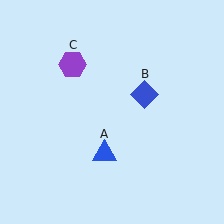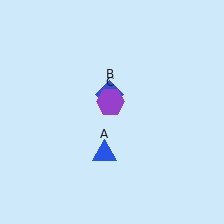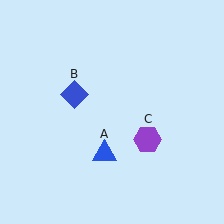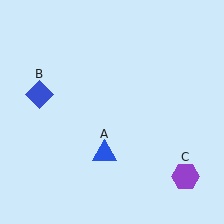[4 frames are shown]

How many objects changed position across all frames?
2 objects changed position: blue diamond (object B), purple hexagon (object C).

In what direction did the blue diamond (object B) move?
The blue diamond (object B) moved left.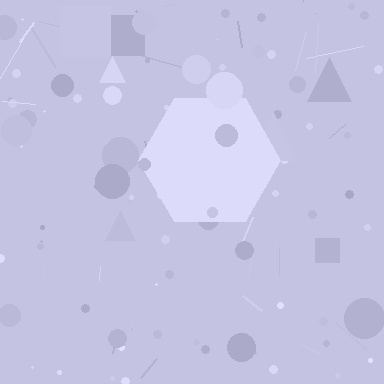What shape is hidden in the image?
A hexagon is hidden in the image.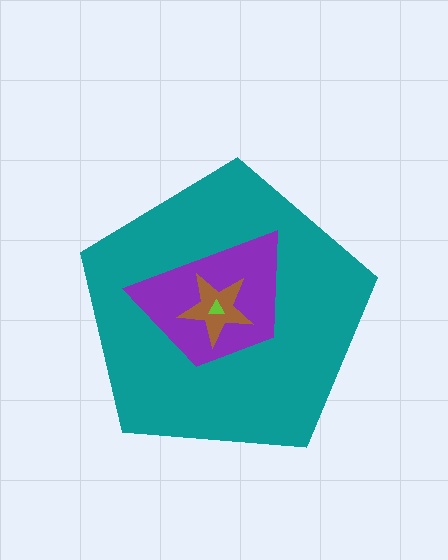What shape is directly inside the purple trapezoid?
The brown star.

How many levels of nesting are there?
4.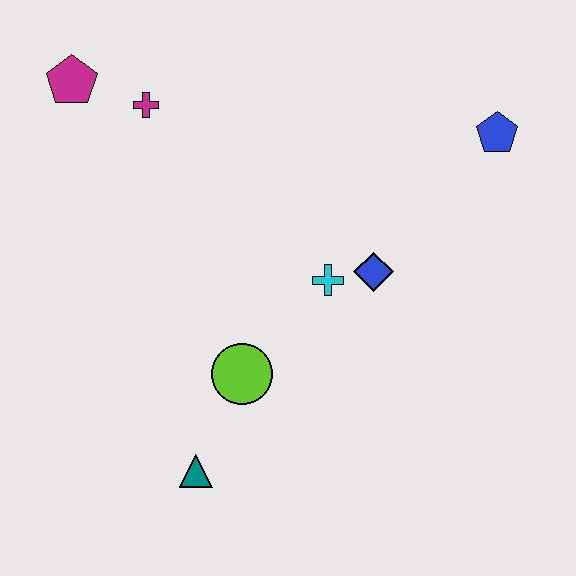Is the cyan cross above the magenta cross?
No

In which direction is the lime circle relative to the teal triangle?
The lime circle is above the teal triangle.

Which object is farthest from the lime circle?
The blue pentagon is farthest from the lime circle.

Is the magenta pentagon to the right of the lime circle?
No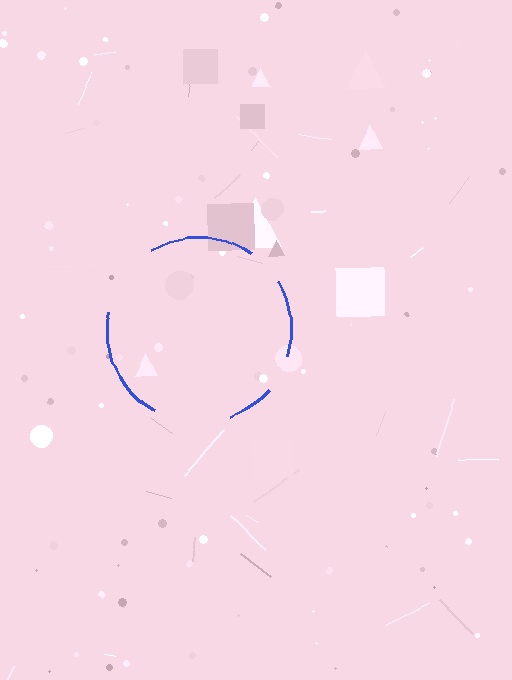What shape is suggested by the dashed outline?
The dashed outline suggests a circle.